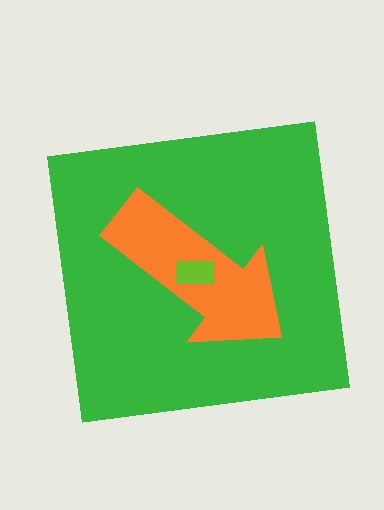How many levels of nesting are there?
3.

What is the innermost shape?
The lime rectangle.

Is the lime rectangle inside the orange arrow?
Yes.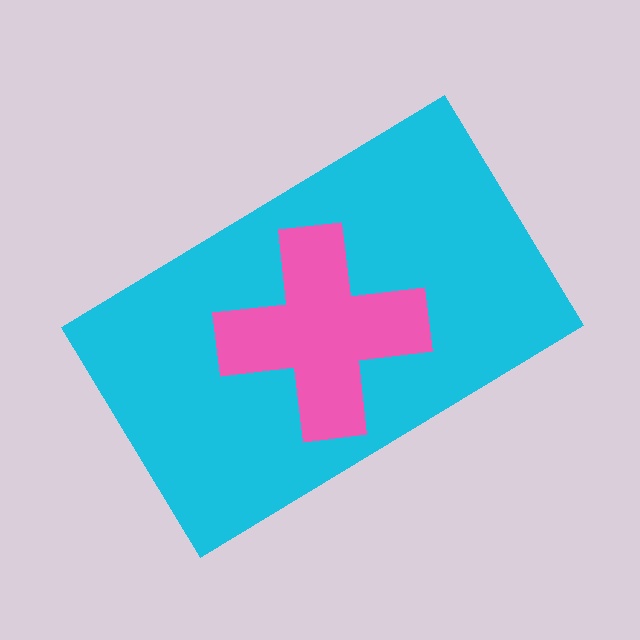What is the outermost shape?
The cyan rectangle.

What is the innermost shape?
The pink cross.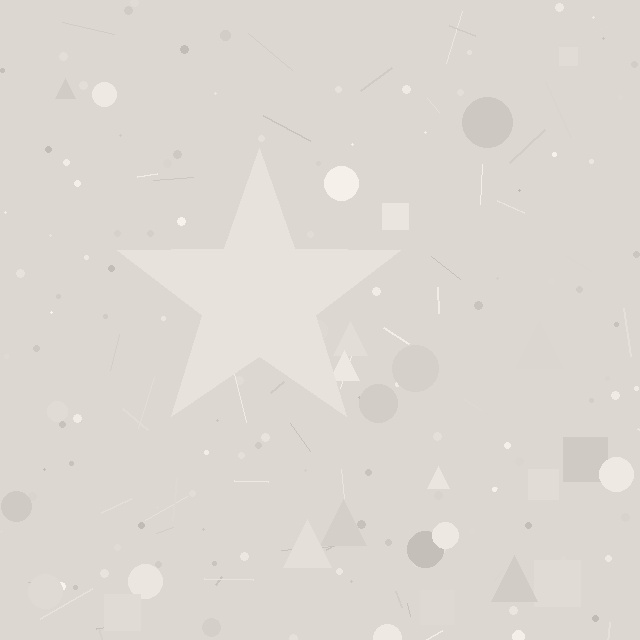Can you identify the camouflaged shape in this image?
The camouflaged shape is a star.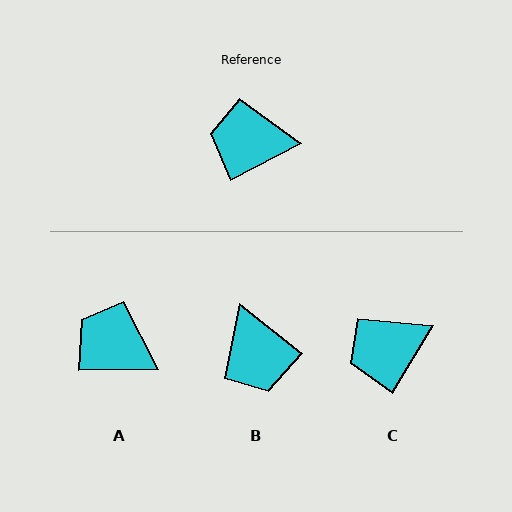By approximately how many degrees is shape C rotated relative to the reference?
Approximately 31 degrees counter-clockwise.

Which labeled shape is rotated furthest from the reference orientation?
B, about 114 degrees away.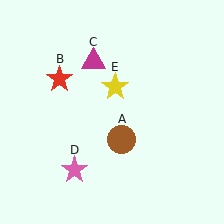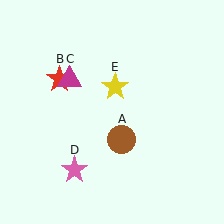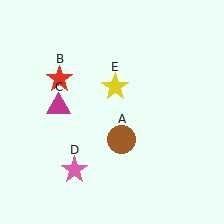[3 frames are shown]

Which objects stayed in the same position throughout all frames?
Brown circle (object A) and red star (object B) and pink star (object D) and yellow star (object E) remained stationary.